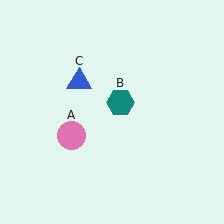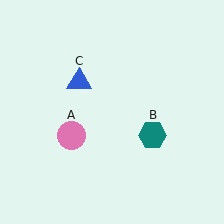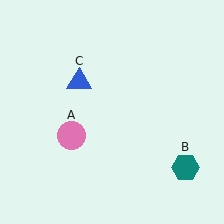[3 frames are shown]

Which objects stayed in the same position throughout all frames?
Pink circle (object A) and blue triangle (object C) remained stationary.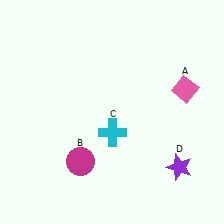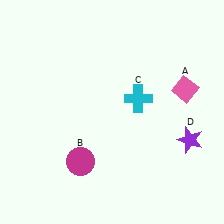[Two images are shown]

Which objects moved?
The objects that moved are: the cyan cross (C), the purple star (D).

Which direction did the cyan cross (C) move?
The cyan cross (C) moved up.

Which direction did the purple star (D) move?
The purple star (D) moved up.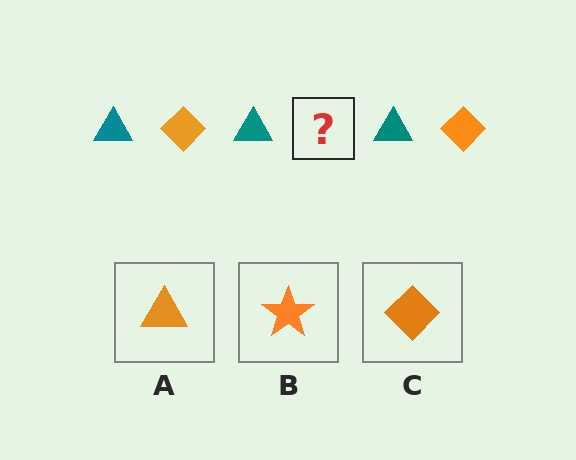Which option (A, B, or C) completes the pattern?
C.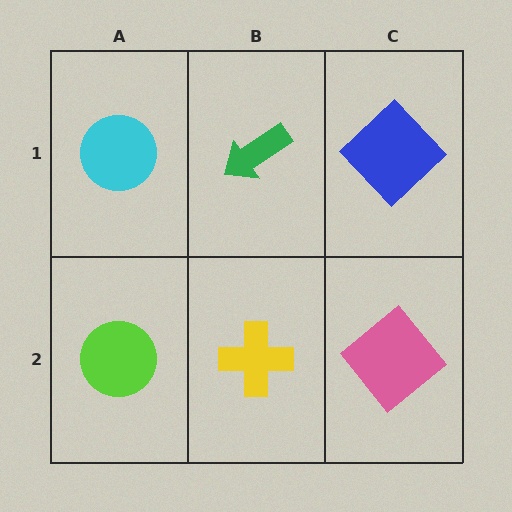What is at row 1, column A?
A cyan circle.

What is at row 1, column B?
A green arrow.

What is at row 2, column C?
A pink diamond.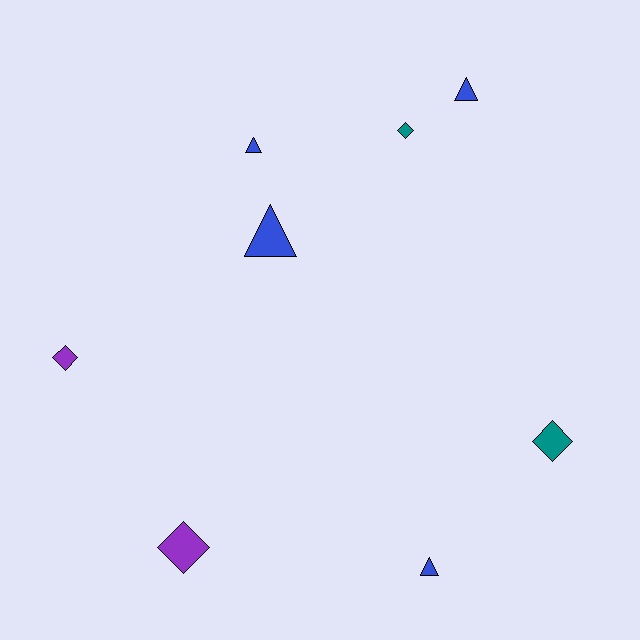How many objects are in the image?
There are 8 objects.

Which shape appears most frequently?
Diamond, with 4 objects.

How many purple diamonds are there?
There are 2 purple diamonds.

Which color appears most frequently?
Blue, with 4 objects.